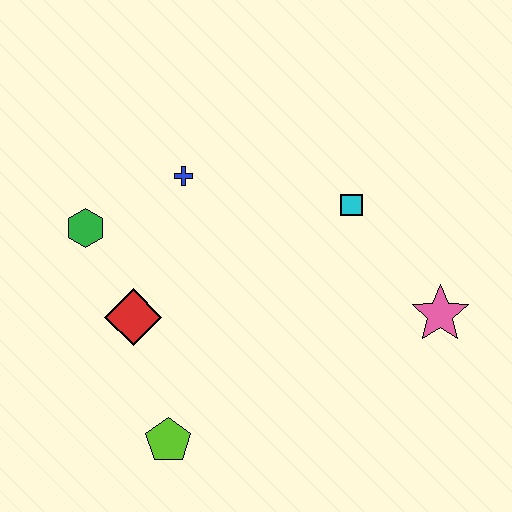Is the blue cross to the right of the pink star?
No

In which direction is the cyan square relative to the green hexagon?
The cyan square is to the right of the green hexagon.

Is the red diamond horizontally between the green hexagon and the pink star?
Yes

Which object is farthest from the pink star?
The green hexagon is farthest from the pink star.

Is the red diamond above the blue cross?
No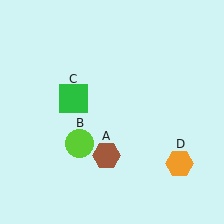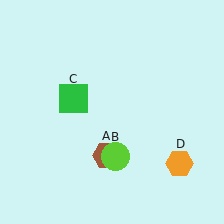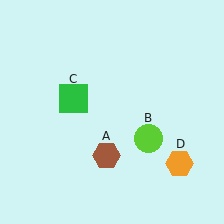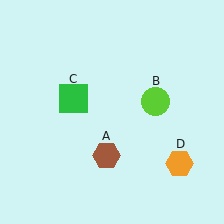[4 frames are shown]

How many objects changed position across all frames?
1 object changed position: lime circle (object B).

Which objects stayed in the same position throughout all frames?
Brown hexagon (object A) and green square (object C) and orange hexagon (object D) remained stationary.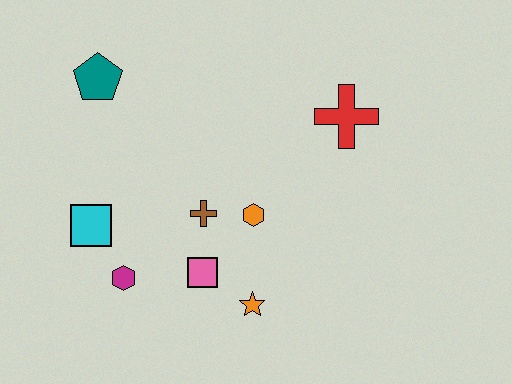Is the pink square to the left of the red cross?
Yes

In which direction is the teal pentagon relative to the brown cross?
The teal pentagon is above the brown cross.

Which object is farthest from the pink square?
The teal pentagon is farthest from the pink square.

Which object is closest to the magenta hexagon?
The cyan square is closest to the magenta hexagon.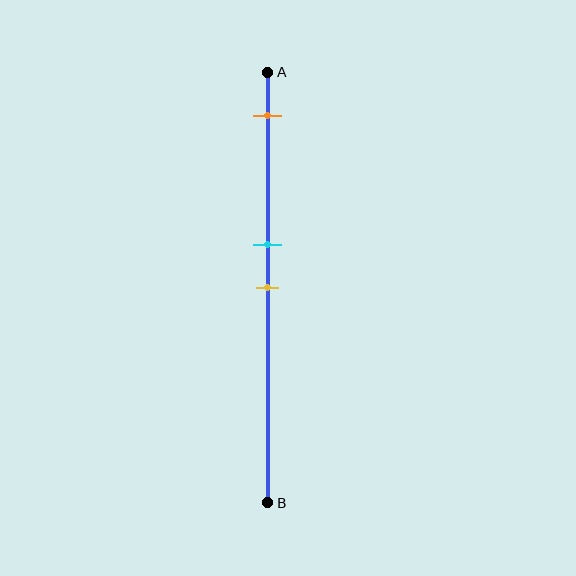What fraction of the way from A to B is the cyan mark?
The cyan mark is approximately 40% (0.4) of the way from A to B.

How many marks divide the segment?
There are 3 marks dividing the segment.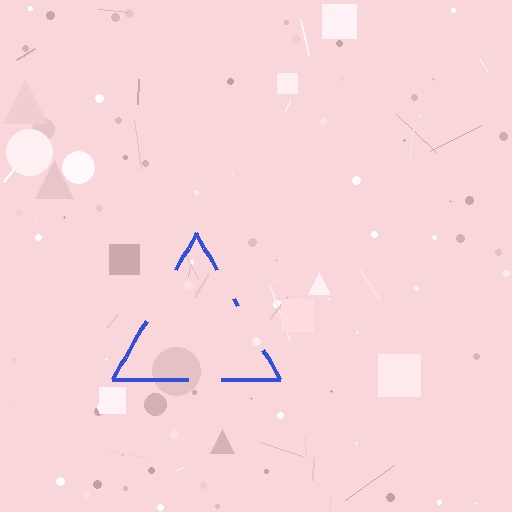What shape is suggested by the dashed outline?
The dashed outline suggests a triangle.